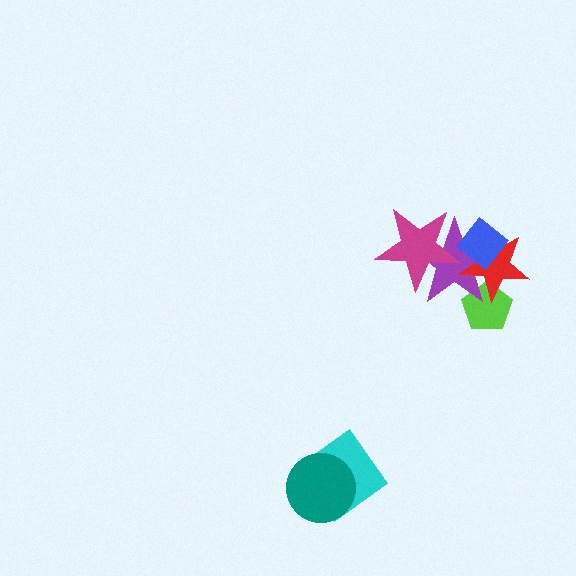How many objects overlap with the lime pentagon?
2 objects overlap with the lime pentagon.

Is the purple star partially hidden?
Yes, it is partially covered by another shape.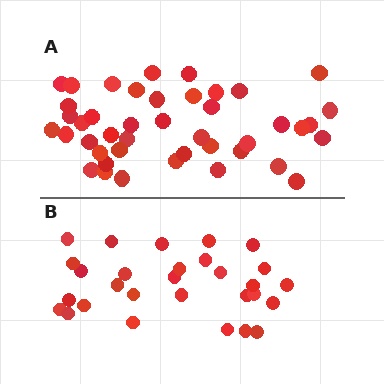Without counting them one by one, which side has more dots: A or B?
Region A (the top region) has more dots.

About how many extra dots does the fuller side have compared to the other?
Region A has approximately 15 more dots than region B.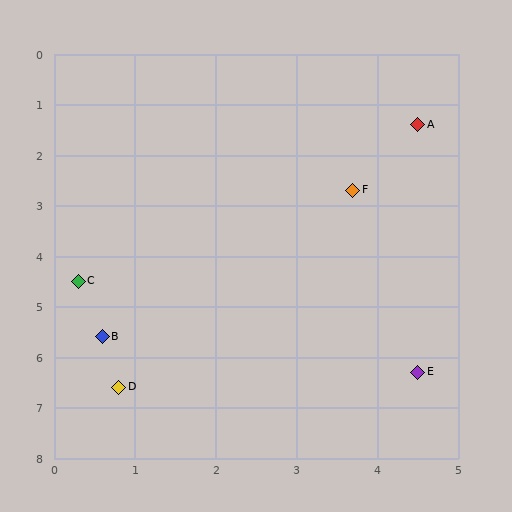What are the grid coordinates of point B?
Point B is at approximately (0.6, 5.6).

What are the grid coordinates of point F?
Point F is at approximately (3.7, 2.7).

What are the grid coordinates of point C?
Point C is at approximately (0.3, 4.5).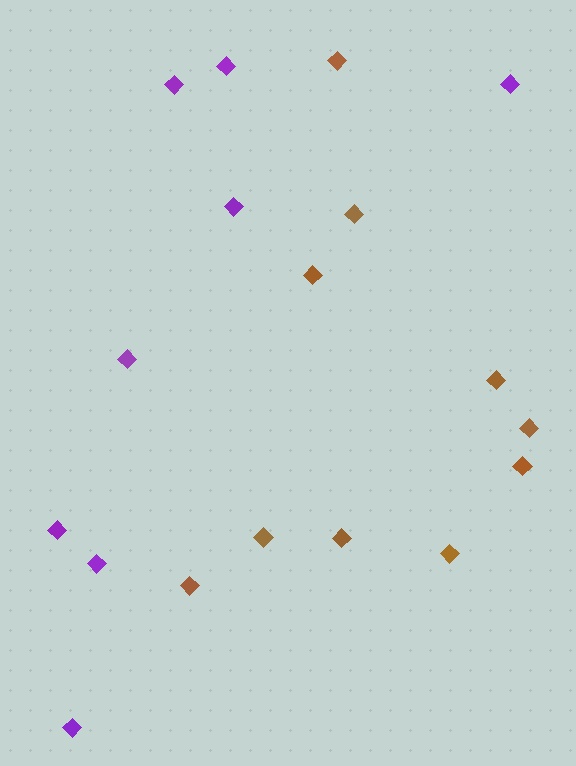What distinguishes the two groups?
There are 2 groups: one group of brown diamonds (10) and one group of purple diamonds (8).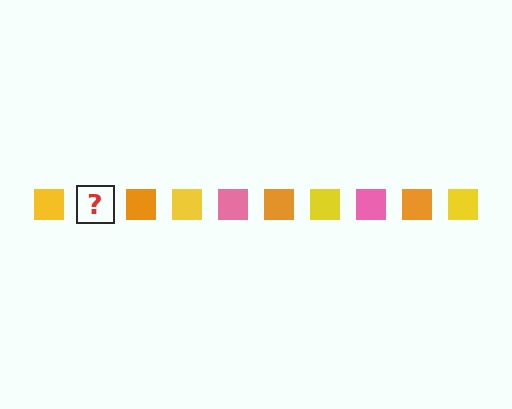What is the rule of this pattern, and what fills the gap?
The rule is that the pattern cycles through yellow, pink, orange squares. The gap should be filled with a pink square.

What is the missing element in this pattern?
The missing element is a pink square.